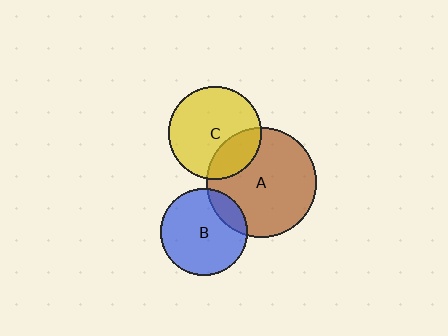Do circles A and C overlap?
Yes.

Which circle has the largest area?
Circle A (brown).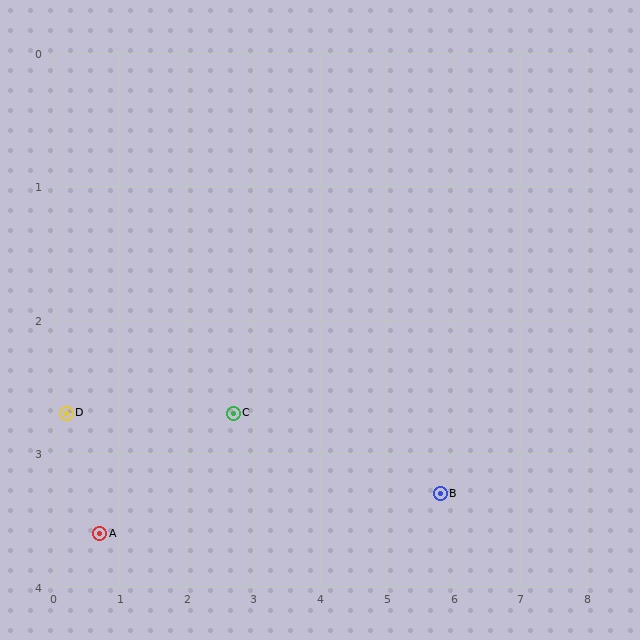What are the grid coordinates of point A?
Point A is at approximately (0.7, 3.6).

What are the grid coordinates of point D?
Point D is at approximately (0.2, 2.7).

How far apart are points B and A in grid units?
Points B and A are about 5.1 grid units apart.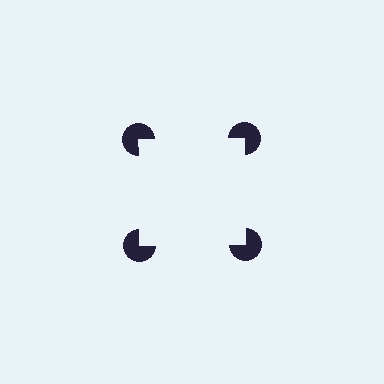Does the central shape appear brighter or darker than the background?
It typically appears slightly brighter than the background, even though no actual brightness change is drawn.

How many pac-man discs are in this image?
There are 4 — one at each vertex of the illusory square.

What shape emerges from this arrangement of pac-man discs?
An illusory square — its edges are inferred from the aligned wedge cuts in the pac-man discs, not physically drawn.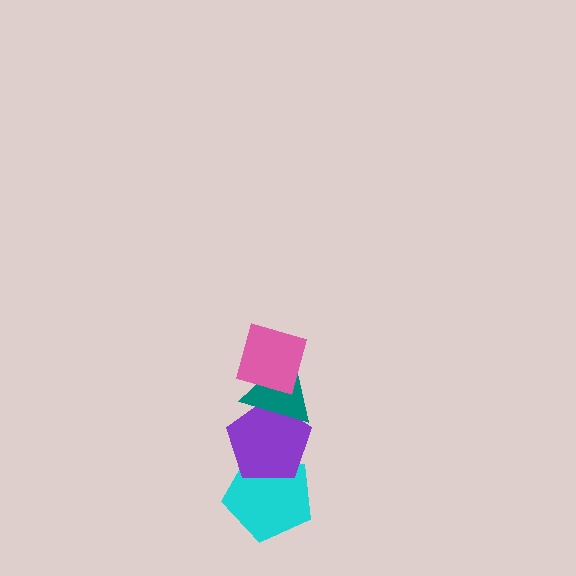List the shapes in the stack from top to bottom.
From top to bottom: the pink diamond, the teal triangle, the purple pentagon, the cyan pentagon.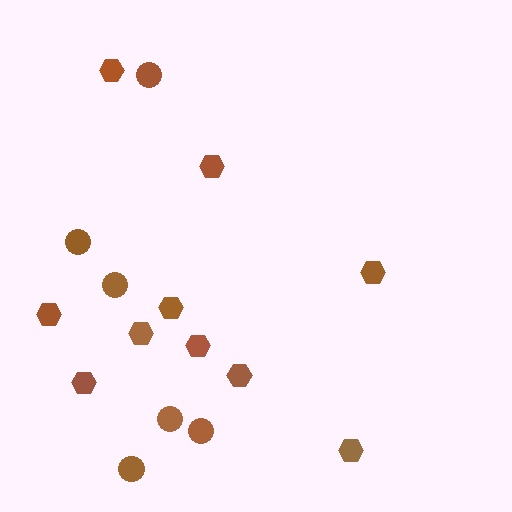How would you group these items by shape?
There are 2 groups: one group of circles (6) and one group of hexagons (10).